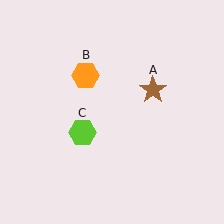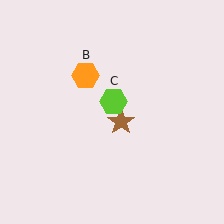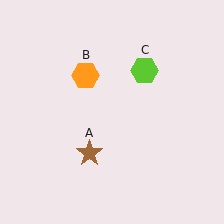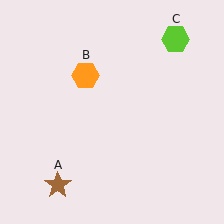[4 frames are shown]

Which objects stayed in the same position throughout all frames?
Orange hexagon (object B) remained stationary.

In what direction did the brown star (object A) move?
The brown star (object A) moved down and to the left.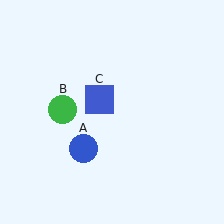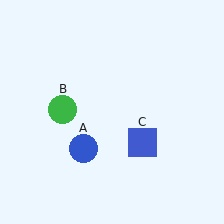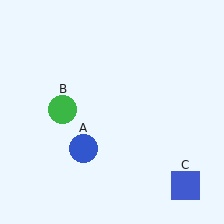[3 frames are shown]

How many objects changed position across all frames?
1 object changed position: blue square (object C).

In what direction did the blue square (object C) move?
The blue square (object C) moved down and to the right.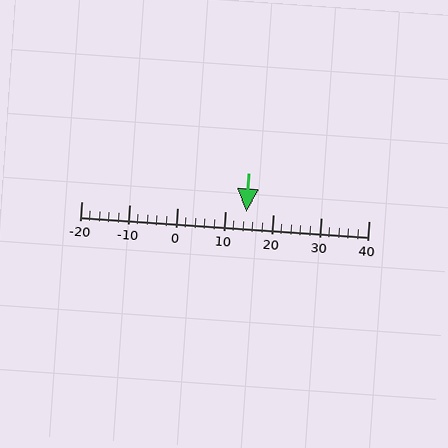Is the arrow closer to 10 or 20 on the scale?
The arrow is closer to 10.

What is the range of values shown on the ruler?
The ruler shows values from -20 to 40.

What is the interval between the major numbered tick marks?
The major tick marks are spaced 10 units apart.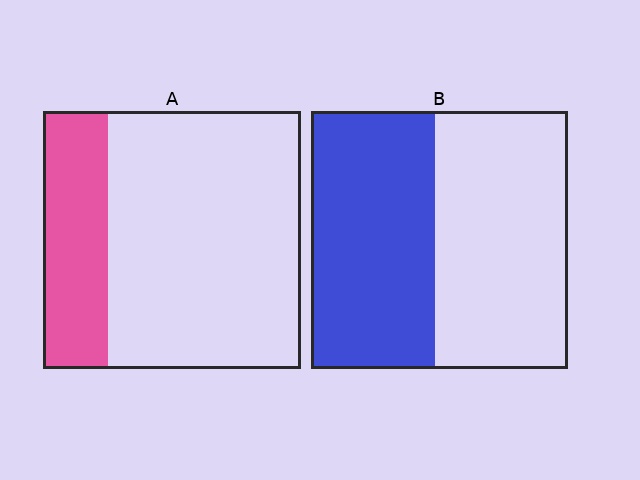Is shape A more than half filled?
No.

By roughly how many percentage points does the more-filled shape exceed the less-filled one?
By roughly 25 percentage points (B over A).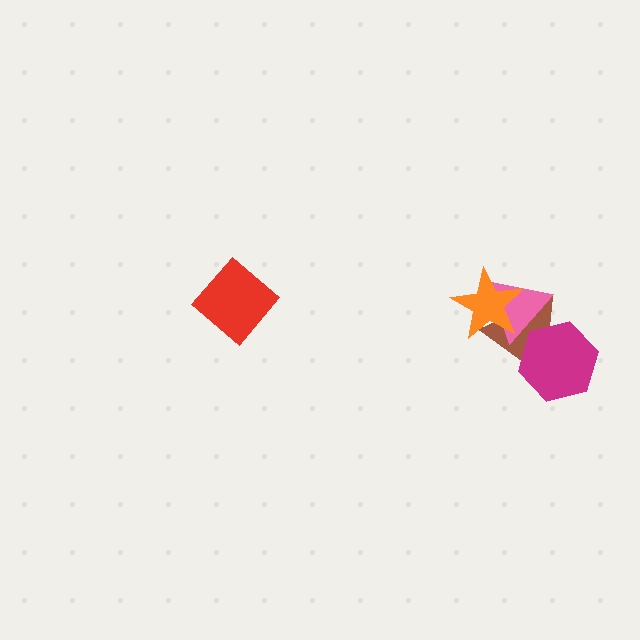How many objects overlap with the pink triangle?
3 objects overlap with the pink triangle.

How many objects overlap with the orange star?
2 objects overlap with the orange star.